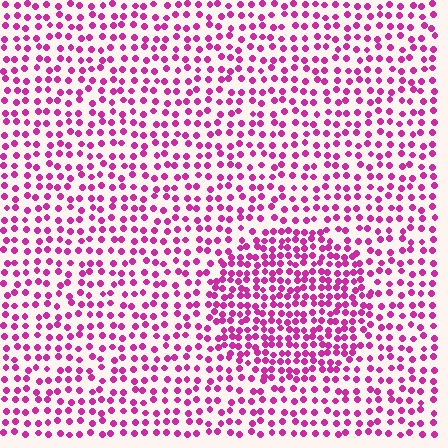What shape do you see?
I see a circle.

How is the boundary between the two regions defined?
The boundary is defined by a change in element density (approximately 1.7x ratio). All elements are the same color, size, and shape.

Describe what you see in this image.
The image contains small magenta elements arranged at two different densities. A circle-shaped region is visible where the elements are more densely packed than the surrounding area.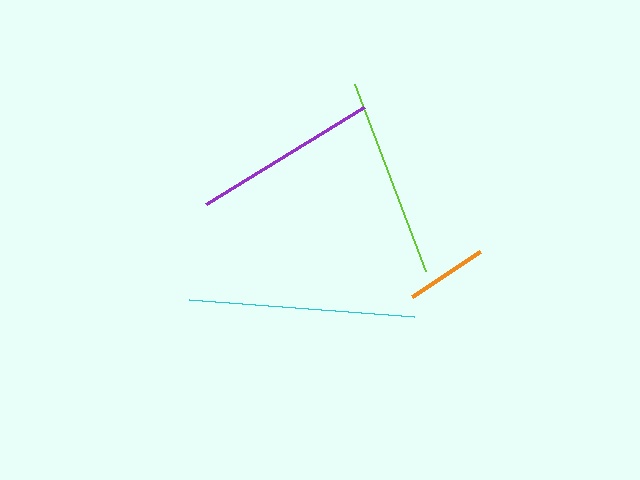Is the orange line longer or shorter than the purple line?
The purple line is longer than the orange line.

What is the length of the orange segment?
The orange segment is approximately 82 pixels long.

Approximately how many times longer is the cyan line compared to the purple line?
The cyan line is approximately 1.2 times the length of the purple line.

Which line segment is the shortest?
The orange line is the shortest at approximately 82 pixels.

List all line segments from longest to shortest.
From longest to shortest: cyan, lime, purple, orange.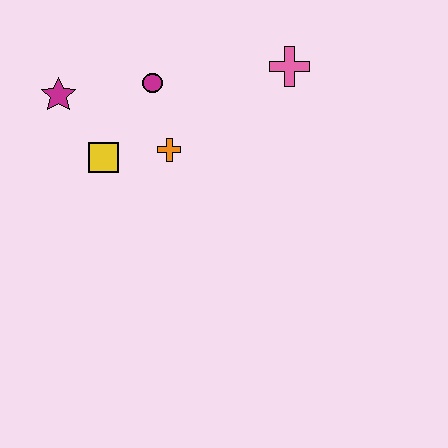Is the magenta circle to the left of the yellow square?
No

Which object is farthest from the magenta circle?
The pink cross is farthest from the magenta circle.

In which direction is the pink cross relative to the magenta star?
The pink cross is to the right of the magenta star.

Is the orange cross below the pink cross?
Yes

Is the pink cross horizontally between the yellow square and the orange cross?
No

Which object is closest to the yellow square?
The orange cross is closest to the yellow square.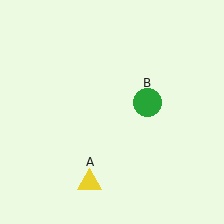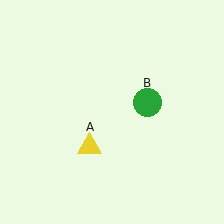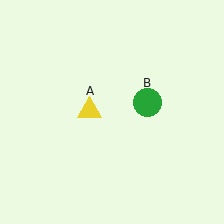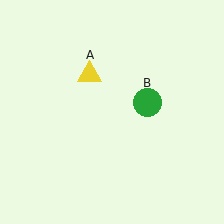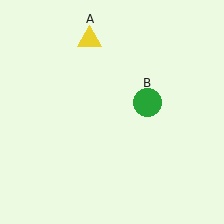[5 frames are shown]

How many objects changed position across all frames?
1 object changed position: yellow triangle (object A).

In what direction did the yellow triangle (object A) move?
The yellow triangle (object A) moved up.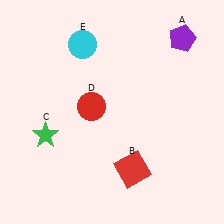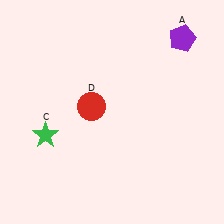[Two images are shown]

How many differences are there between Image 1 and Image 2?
There are 2 differences between the two images.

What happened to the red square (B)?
The red square (B) was removed in Image 2. It was in the bottom-right area of Image 1.